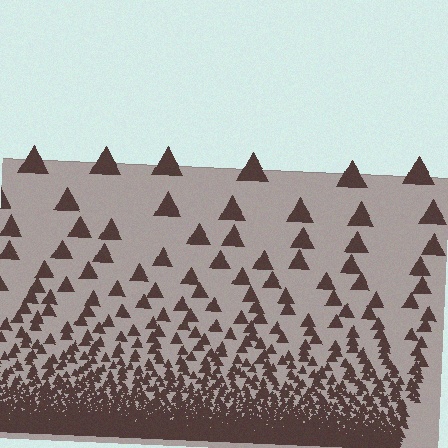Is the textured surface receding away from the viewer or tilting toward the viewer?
The surface appears to tilt toward the viewer. Texture elements get larger and sparser toward the top.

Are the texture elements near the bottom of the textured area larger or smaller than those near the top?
Smaller. The gradient is inverted — elements near the bottom are smaller and denser.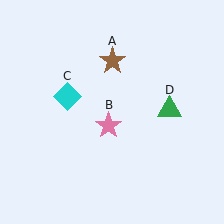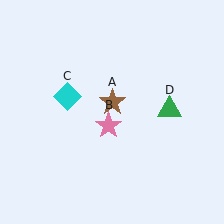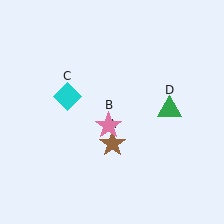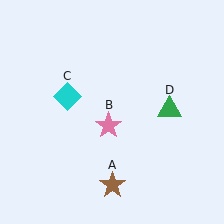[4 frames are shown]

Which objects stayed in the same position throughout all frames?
Pink star (object B) and cyan diamond (object C) and green triangle (object D) remained stationary.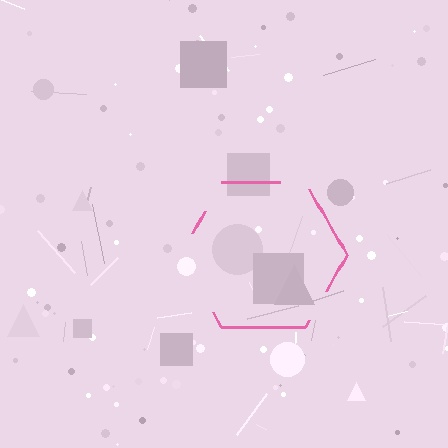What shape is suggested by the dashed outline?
The dashed outline suggests a hexagon.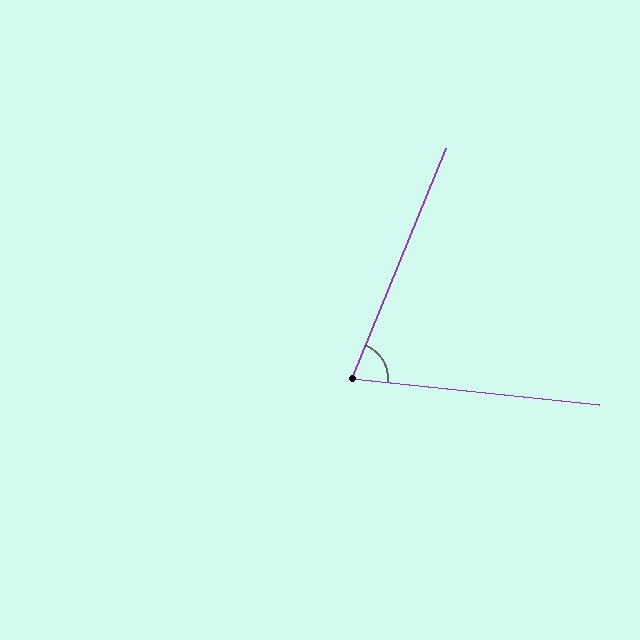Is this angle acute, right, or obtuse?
It is acute.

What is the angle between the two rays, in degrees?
Approximately 74 degrees.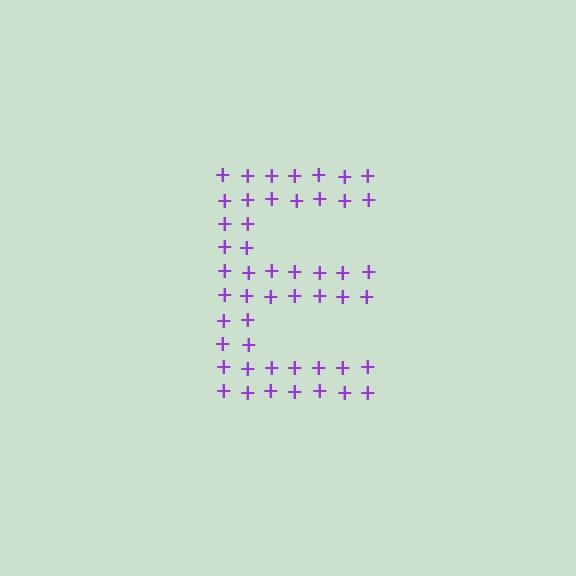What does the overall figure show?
The overall figure shows the letter E.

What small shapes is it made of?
It is made of small plus signs.